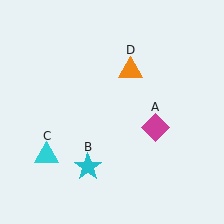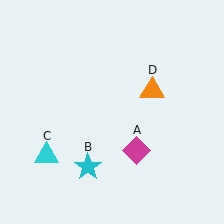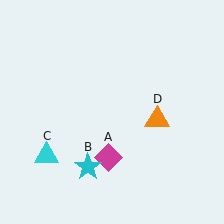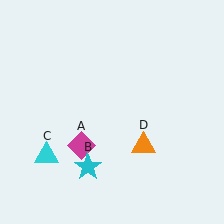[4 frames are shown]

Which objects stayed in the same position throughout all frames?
Cyan star (object B) and cyan triangle (object C) remained stationary.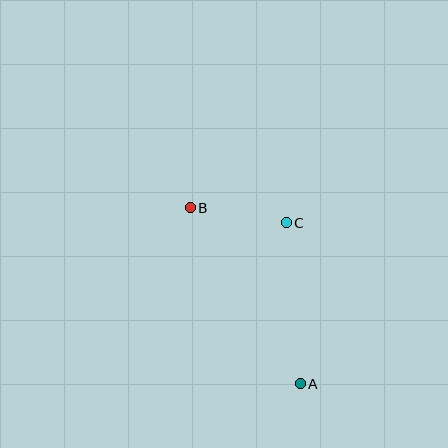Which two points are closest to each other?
Points B and C are closest to each other.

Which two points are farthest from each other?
Points A and B are farthest from each other.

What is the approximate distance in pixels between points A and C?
The distance between A and C is approximately 161 pixels.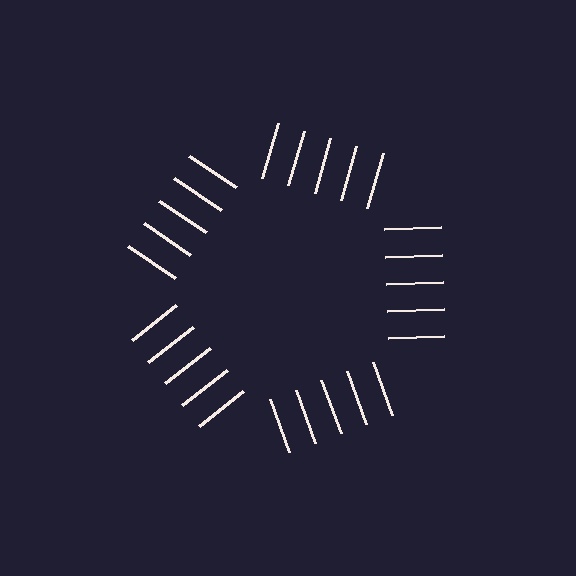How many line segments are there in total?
25 — 5 along each of the 5 edges.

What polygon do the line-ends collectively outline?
An illusory pentagon — the line segments terminate on its edges but no continuous stroke is drawn.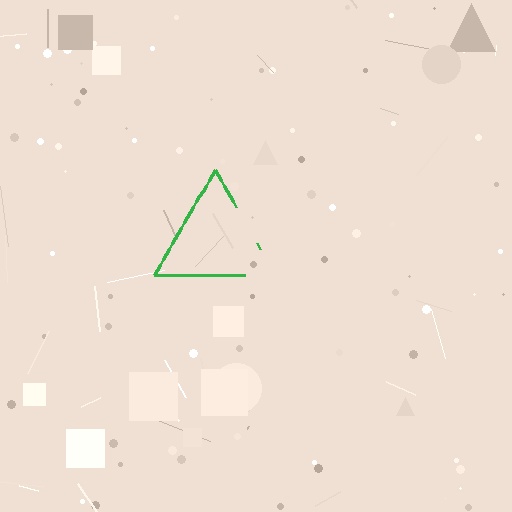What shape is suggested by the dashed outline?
The dashed outline suggests a triangle.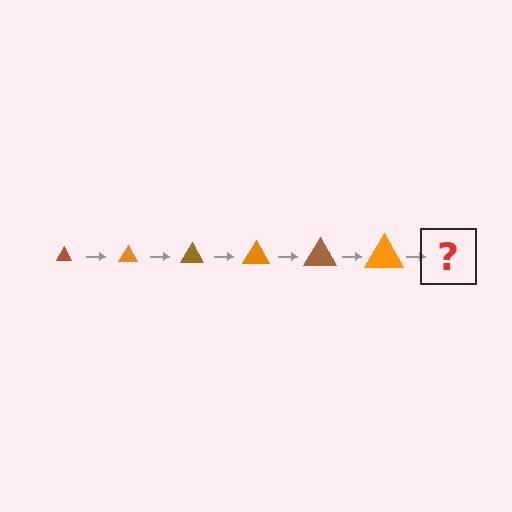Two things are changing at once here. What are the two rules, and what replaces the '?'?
The two rules are that the triangle grows larger each step and the color cycles through brown and orange. The '?' should be a brown triangle, larger than the previous one.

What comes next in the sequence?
The next element should be a brown triangle, larger than the previous one.